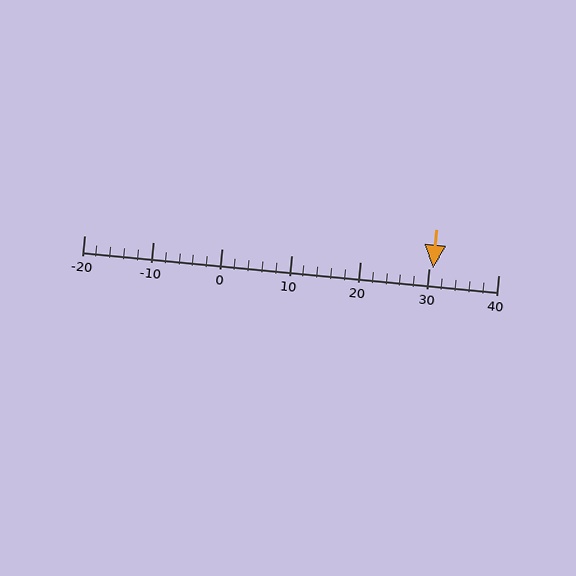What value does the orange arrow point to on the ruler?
The orange arrow points to approximately 31.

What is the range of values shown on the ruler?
The ruler shows values from -20 to 40.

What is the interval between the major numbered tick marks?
The major tick marks are spaced 10 units apart.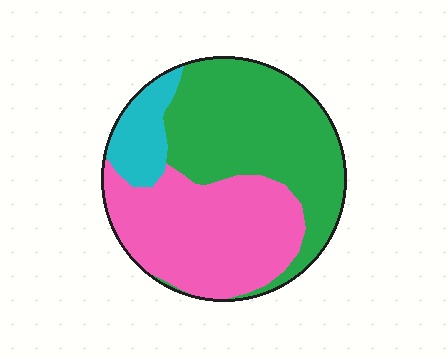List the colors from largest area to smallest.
From largest to smallest: green, pink, cyan.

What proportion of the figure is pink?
Pink covers about 40% of the figure.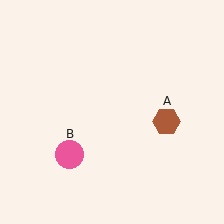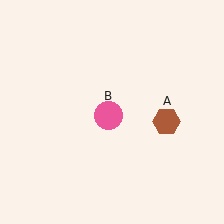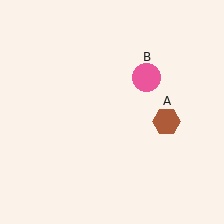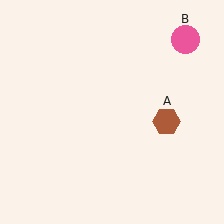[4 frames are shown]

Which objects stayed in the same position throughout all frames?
Brown hexagon (object A) remained stationary.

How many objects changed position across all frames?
1 object changed position: pink circle (object B).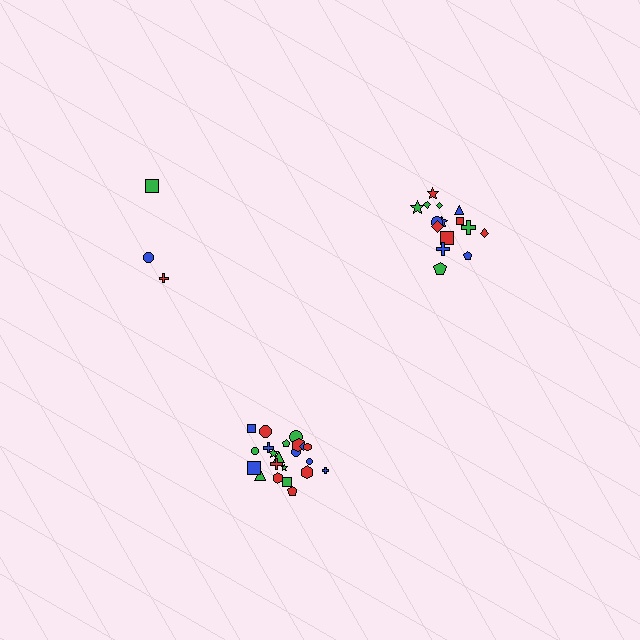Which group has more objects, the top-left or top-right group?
The top-right group.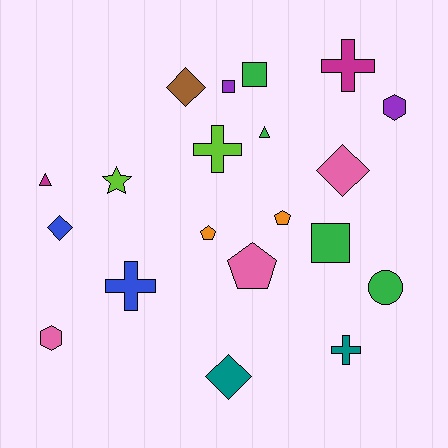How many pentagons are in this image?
There are 3 pentagons.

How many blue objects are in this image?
There are 2 blue objects.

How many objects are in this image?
There are 20 objects.